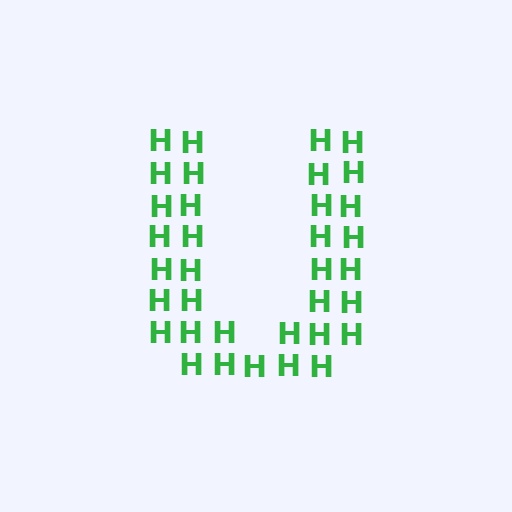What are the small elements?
The small elements are letter H's.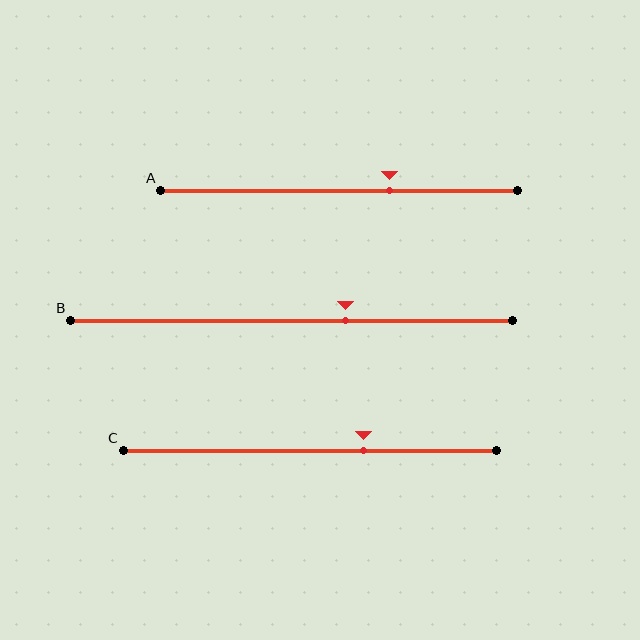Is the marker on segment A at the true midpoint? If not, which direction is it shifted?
No, the marker on segment A is shifted to the right by about 14% of the segment length.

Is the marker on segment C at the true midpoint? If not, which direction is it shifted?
No, the marker on segment C is shifted to the right by about 14% of the segment length.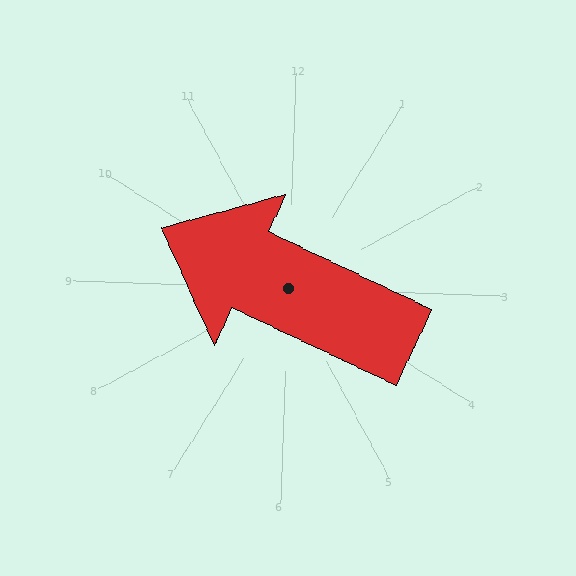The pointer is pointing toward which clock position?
Roughly 10 o'clock.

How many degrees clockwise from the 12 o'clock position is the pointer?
Approximately 293 degrees.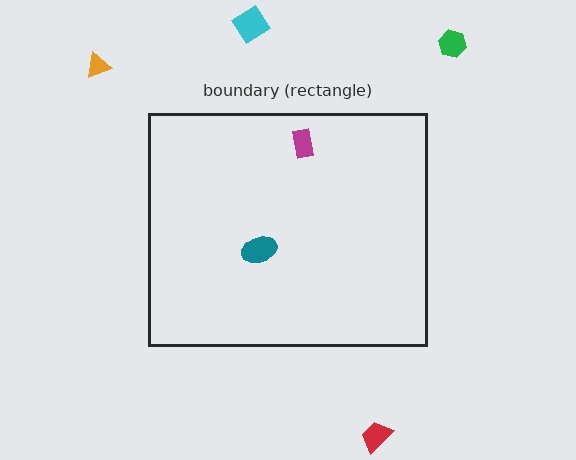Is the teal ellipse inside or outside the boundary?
Inside.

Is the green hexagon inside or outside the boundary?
Outside.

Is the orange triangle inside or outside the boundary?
Outside.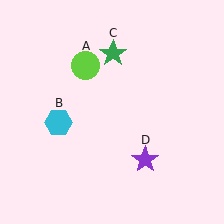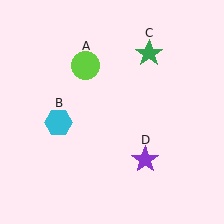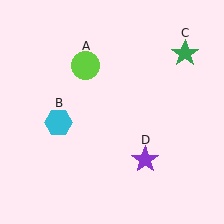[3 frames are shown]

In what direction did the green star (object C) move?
The green star (object C) moved right.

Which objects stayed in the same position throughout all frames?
Lime circle (object A) and cyan hexagon (object B) and purple star (object D) remained stationary.